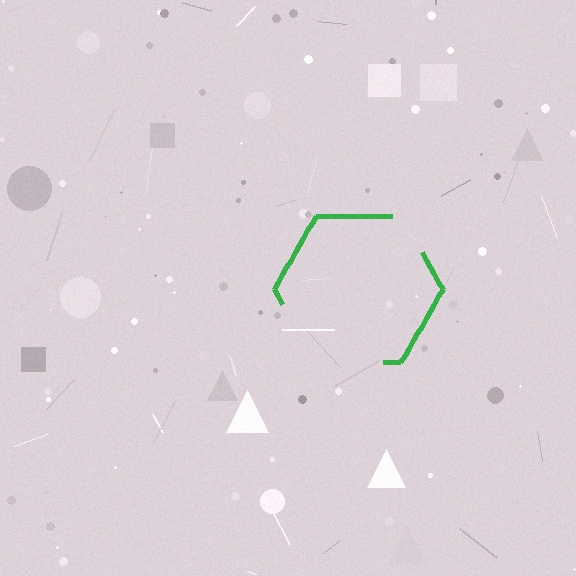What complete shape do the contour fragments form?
The contour fragments form a hexagon.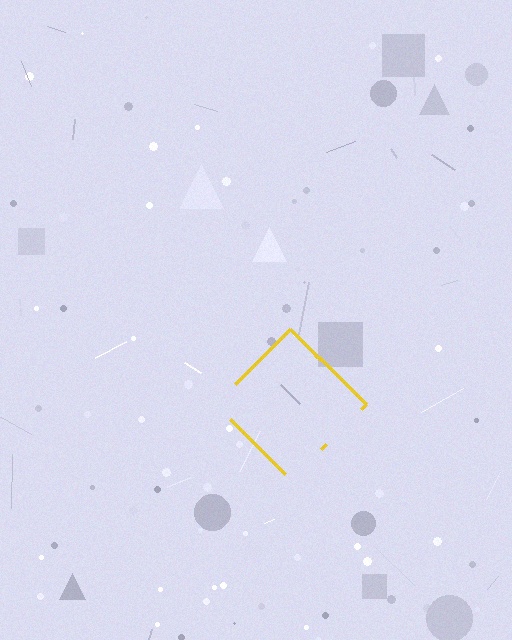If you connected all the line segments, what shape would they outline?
They would outline a diamond.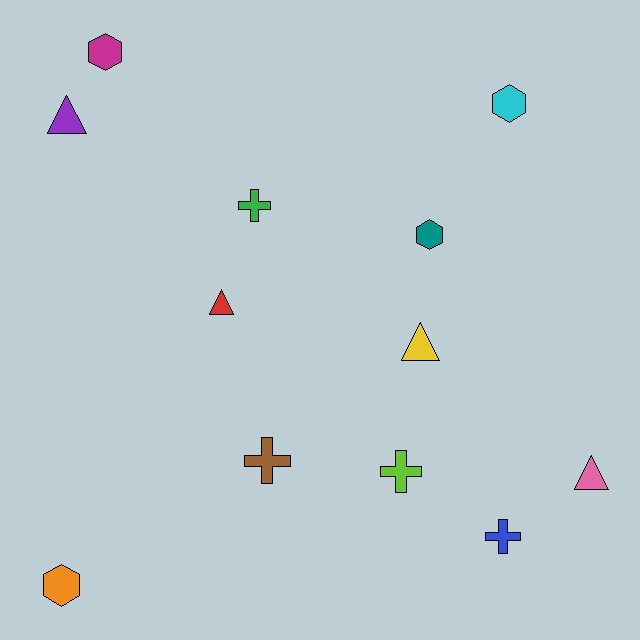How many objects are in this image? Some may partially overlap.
There are 12 objects.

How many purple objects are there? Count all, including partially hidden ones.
There is 1 purple object.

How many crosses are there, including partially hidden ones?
There are 4 crosses.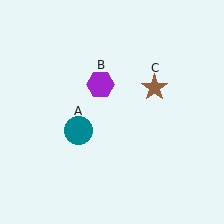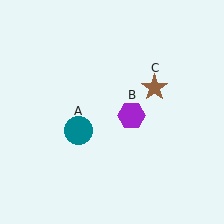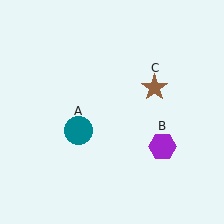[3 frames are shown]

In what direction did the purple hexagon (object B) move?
The purple hexagon (object B) moved down and to the right.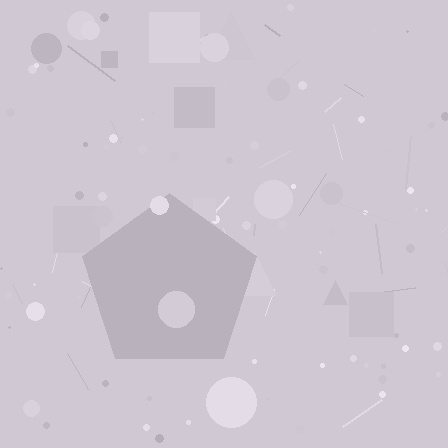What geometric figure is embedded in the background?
A pentagon is embedded in the background.